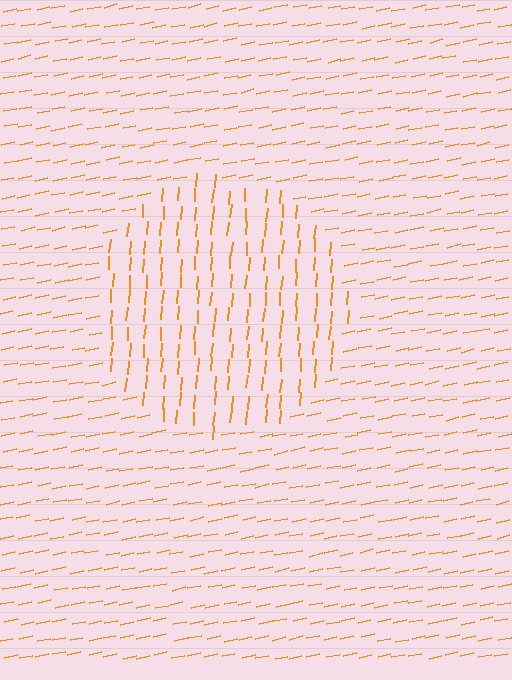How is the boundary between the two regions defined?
The boundary is defined purely by a change in line orientation (approximately 74 degrees difference). All lines are the same color and thickness.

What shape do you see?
I see a circle.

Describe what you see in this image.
The image is filled with small orange line segments. A circle region in the image has lines oriented differently from the surrounding lines, creating a visible texture boundary.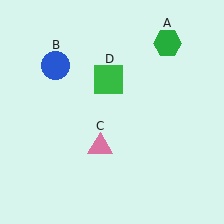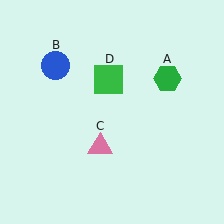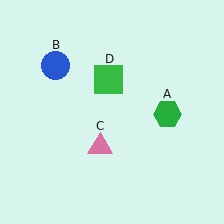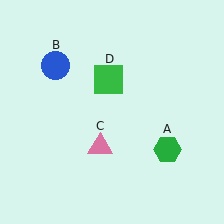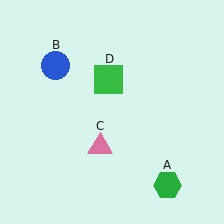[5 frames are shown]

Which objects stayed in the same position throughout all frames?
Blue circle (object B) and pink triangle (object C) and green square (object D) remained stationary.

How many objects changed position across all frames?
1 object changed position: green hexagon (object A).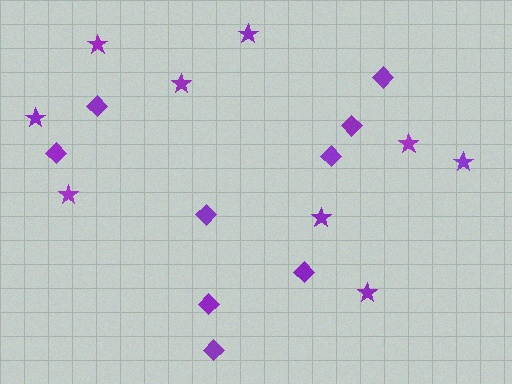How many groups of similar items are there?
There are 2 groups: one group of stars (9) and one group of diamonds (9).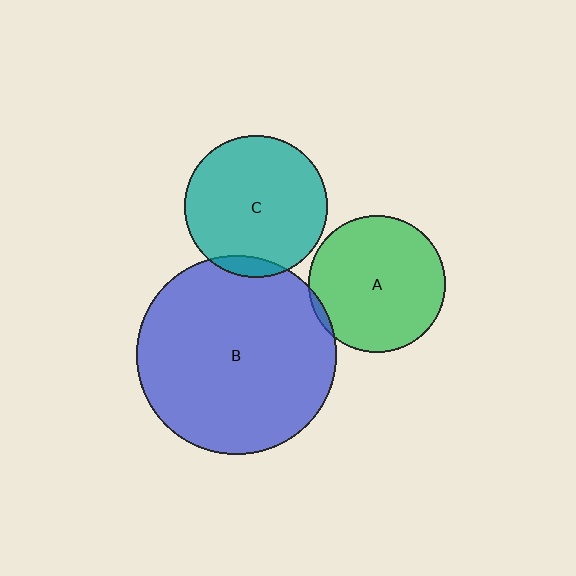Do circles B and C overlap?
Yes.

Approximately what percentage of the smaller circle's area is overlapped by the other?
Approximately 5%.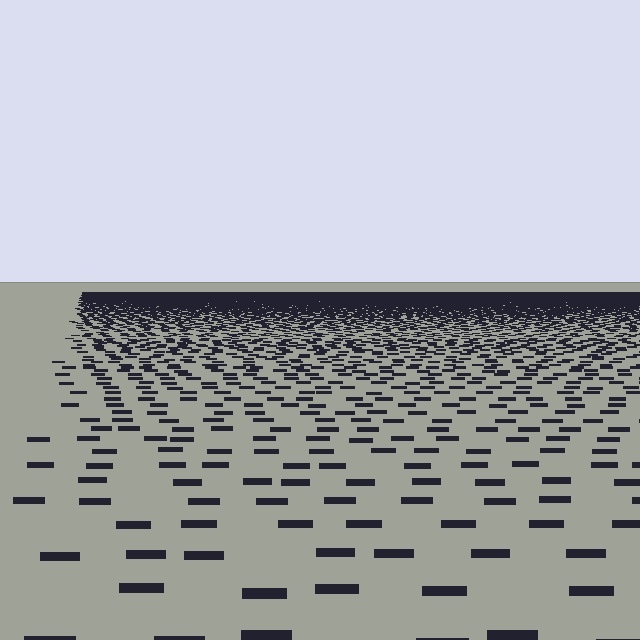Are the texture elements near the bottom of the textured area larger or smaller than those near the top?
Larger. Near the bottom, elements are closer to the viewer and appear at a bigger on-screen size.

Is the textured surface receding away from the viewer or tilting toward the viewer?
The surface is receding away from the viewer. Texture elements get smaller and denser toward the top.